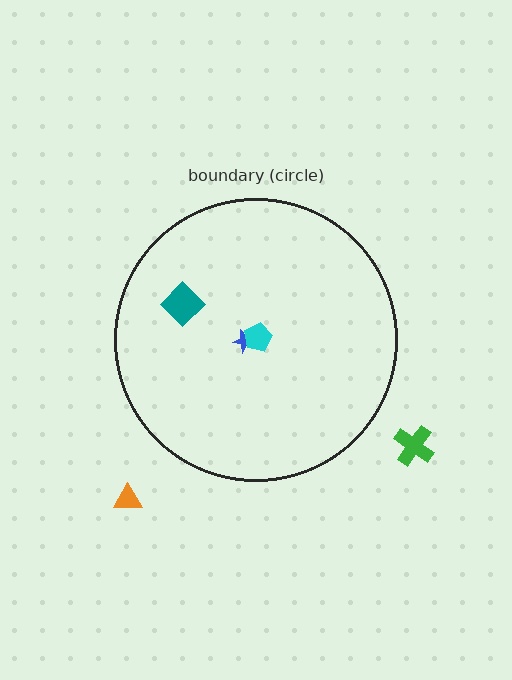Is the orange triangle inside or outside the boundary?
Outside.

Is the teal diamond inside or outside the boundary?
Inside.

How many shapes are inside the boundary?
3 inside, 2 outside.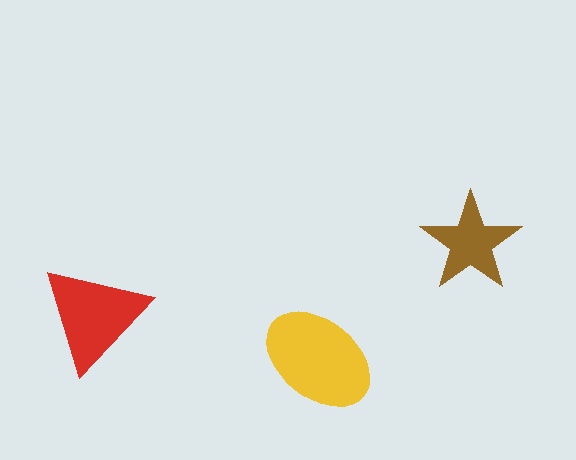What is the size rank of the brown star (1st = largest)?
3rd.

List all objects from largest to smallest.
The yellow ellipse, the red triangle, the brown star.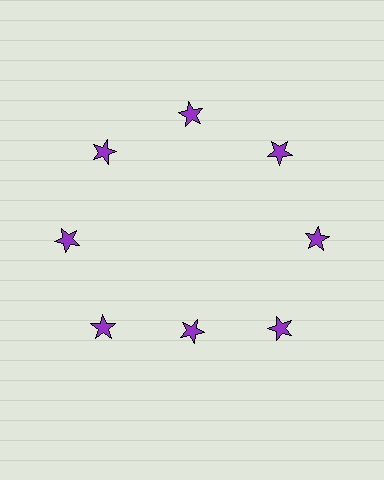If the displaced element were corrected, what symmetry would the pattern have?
It would have 8-fold rotational symmetry — the pattern would map onto itself every 45 degrees.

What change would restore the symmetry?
The symmetry would be restored by moving it outward, back onto the ring so that all 8 stars sit at equal angles and equal distance from the center.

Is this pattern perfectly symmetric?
No. The 8 purple stars are arranged in a ring, but one element near the 6 o'clock position is pulled inward toward the center, breaking the 8-fold rotational symmetry.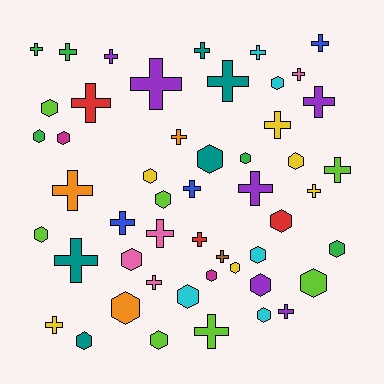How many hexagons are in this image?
There are 23 hexagons.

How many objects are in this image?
There are 50 objects.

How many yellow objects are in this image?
There are 6 yellow objects.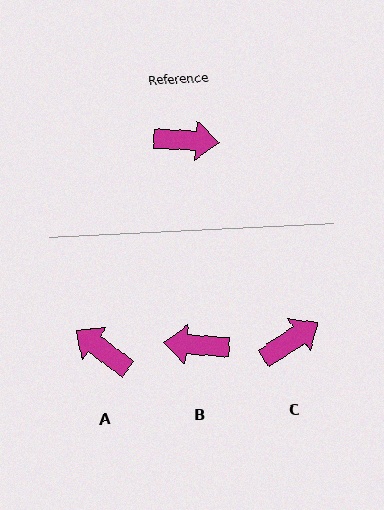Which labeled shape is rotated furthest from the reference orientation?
B, about 179 degrees away.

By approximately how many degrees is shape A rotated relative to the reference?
Approximately 146 degrees counter-clockwise.